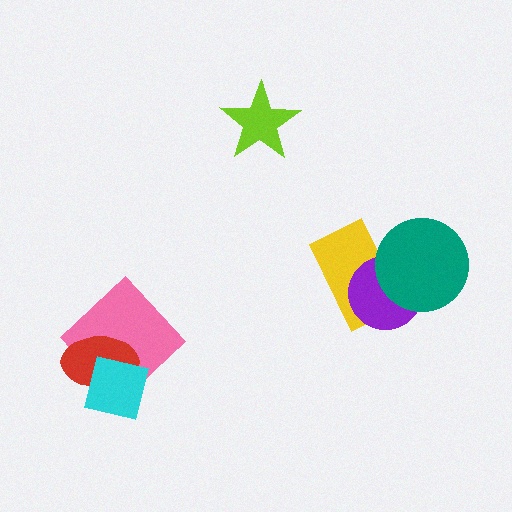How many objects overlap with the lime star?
0 objects overlap with the lime star.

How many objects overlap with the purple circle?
2 objects overlap with the purple circle.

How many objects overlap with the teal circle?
2 objects overlap with the teal circle.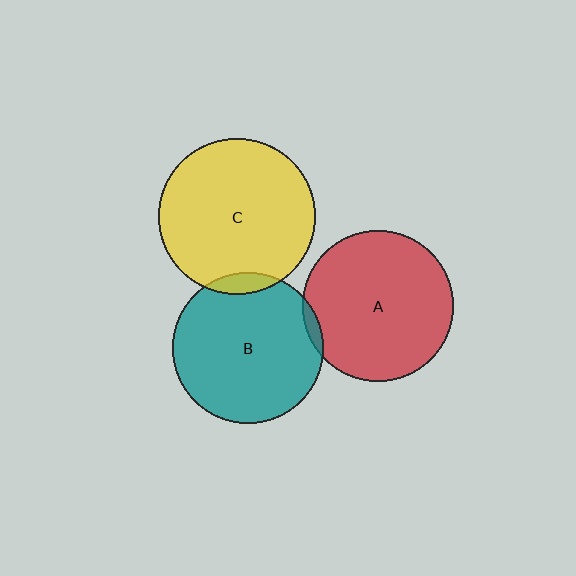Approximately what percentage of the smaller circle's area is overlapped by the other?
Approximately 5%.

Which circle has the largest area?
Circle C (yellow).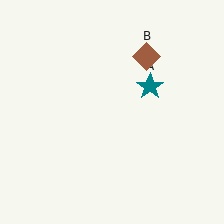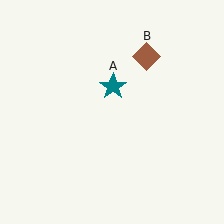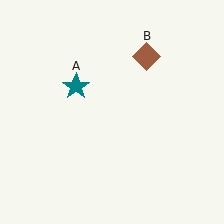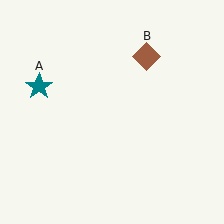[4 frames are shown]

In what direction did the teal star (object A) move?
The teal star (object A) moved left.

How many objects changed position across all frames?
1 object changed position: teal star (object A).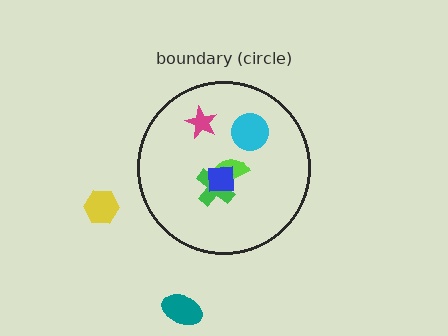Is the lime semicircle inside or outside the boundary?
Inside.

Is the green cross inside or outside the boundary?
Inside.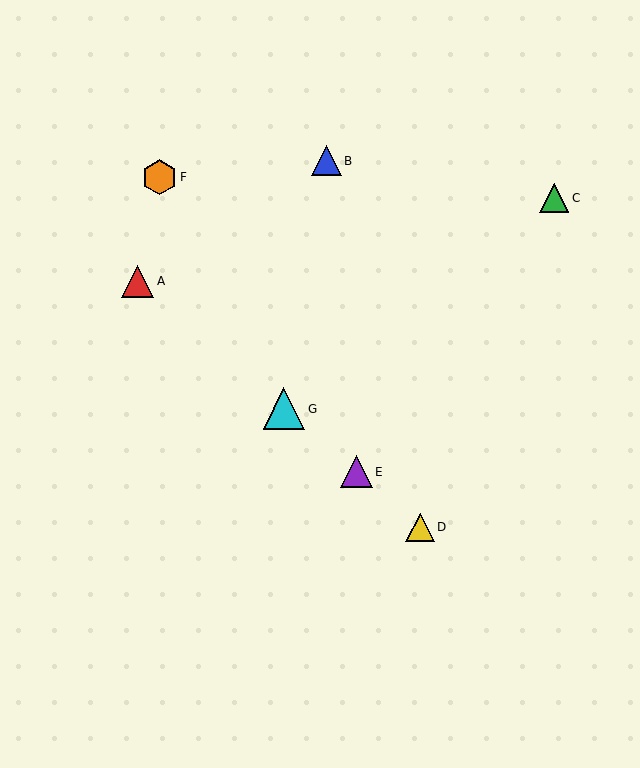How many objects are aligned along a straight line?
4 objects (A, D, E, G) are aligned along a straight line.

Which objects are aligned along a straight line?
Objects A, D, E, G are aligned along a straight line.